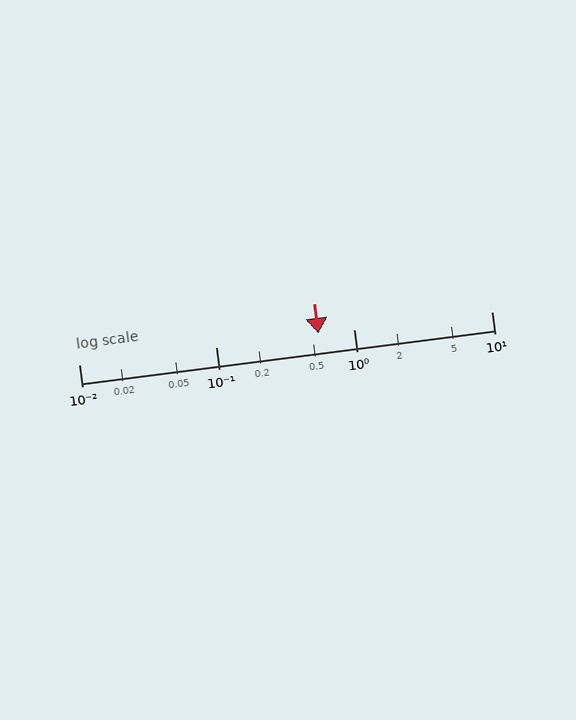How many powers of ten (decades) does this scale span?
The scale spans 3 decades, from 0.01 to 10.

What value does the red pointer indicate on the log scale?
The pointer indicates approximately 0.55.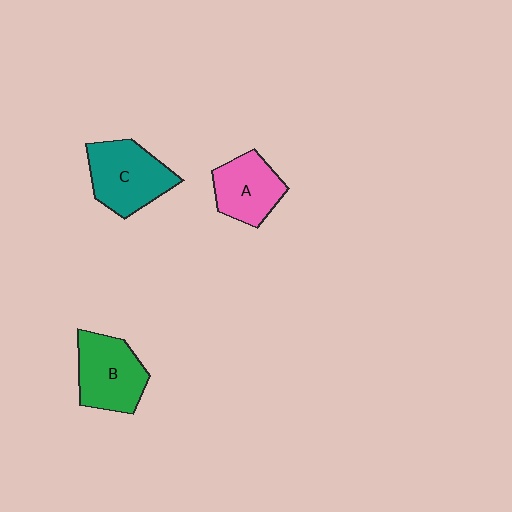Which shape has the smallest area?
Shape A (pink).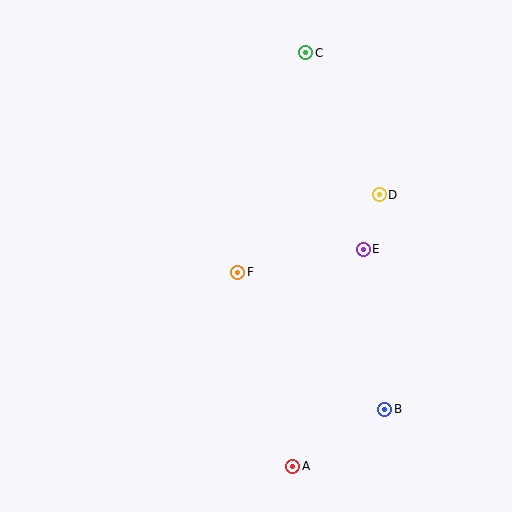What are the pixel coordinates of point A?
Point A is at (293, 466).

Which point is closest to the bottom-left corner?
Point A is closest to the bottom-left corner.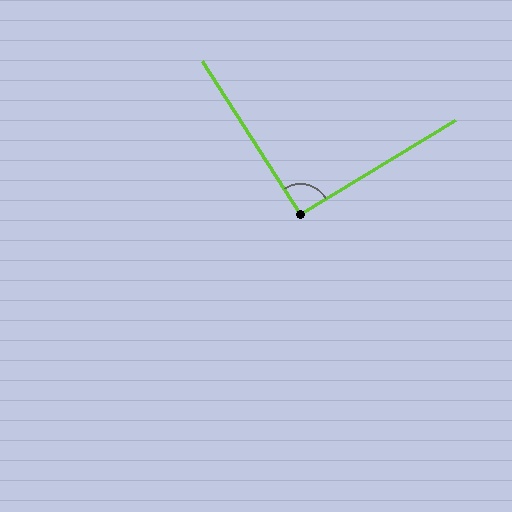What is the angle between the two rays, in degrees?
Approximately 91 degrees.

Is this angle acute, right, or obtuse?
It is approximately a right angle.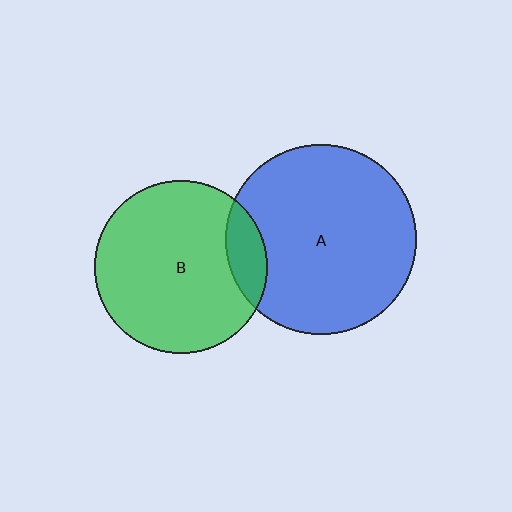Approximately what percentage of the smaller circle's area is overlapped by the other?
Approximately 15%.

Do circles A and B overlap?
Yes.